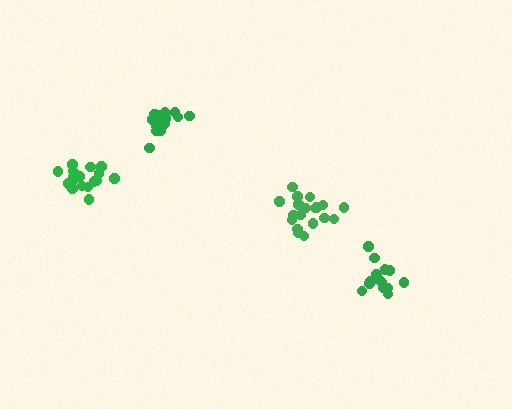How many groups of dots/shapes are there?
There are 4 groups.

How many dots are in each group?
Group 1: 19 dots, Group 2: 15 dots, Group 3: 18 dots, Group 4: 17 dots (69 total).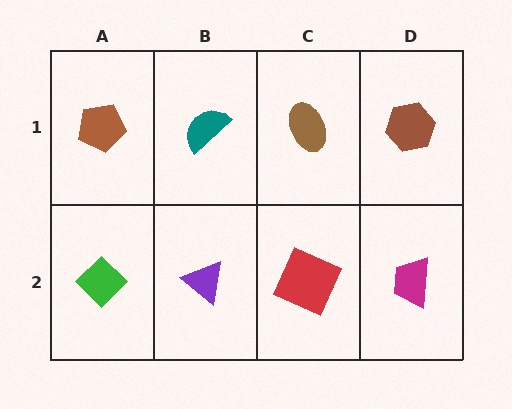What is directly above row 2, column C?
A brown ellipse.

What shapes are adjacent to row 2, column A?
A brown pentagon (row 1, column A), a purple triangle (row 2, column B).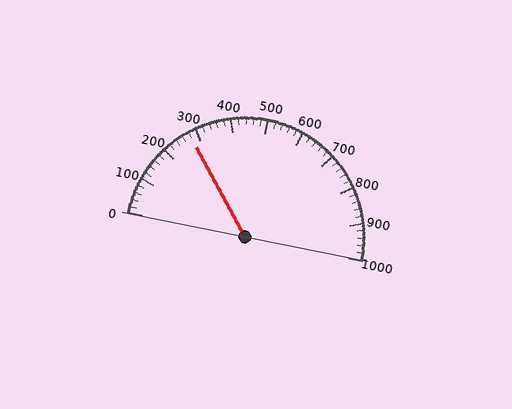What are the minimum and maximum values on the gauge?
The gauge ranges from 0 to 1000.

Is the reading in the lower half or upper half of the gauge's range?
The reading is in the lower half of the range (0 to 1000).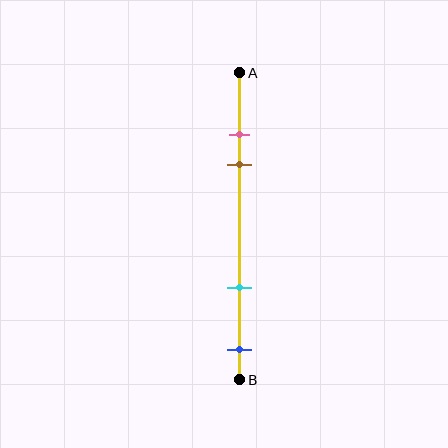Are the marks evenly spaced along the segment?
No, the marks are not evenly spaced.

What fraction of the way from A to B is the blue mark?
The blue mark is approximately 90% (0.9) of the way from A to B.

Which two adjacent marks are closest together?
The pink and brown marks are the closest adjacent pair.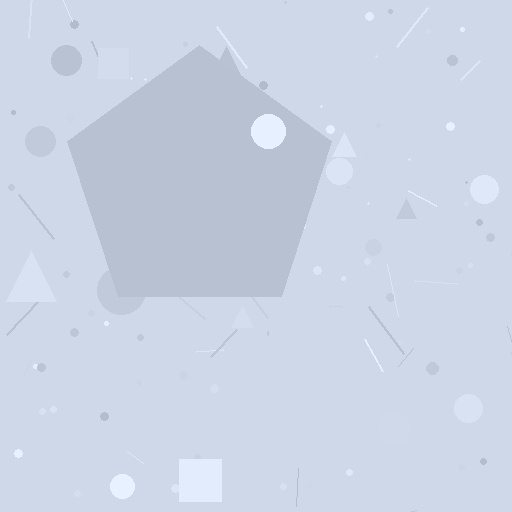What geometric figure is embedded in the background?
A pentagon is embedded in the background.